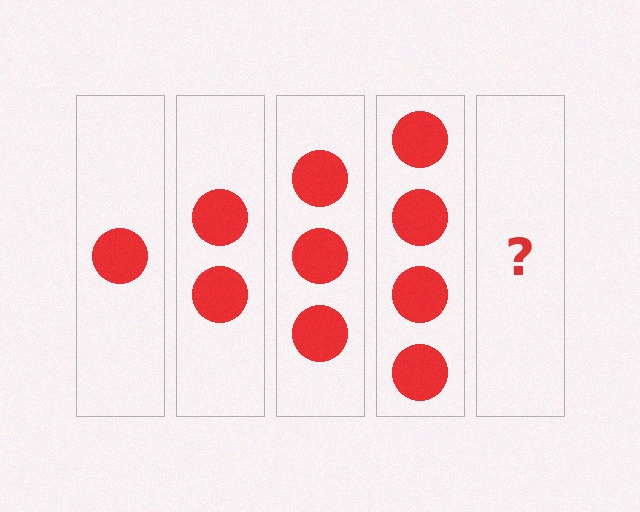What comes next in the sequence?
The next element should be 5 circles.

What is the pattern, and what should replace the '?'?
The pattern is that each step adds one more circle. The '?' should be 5 circles.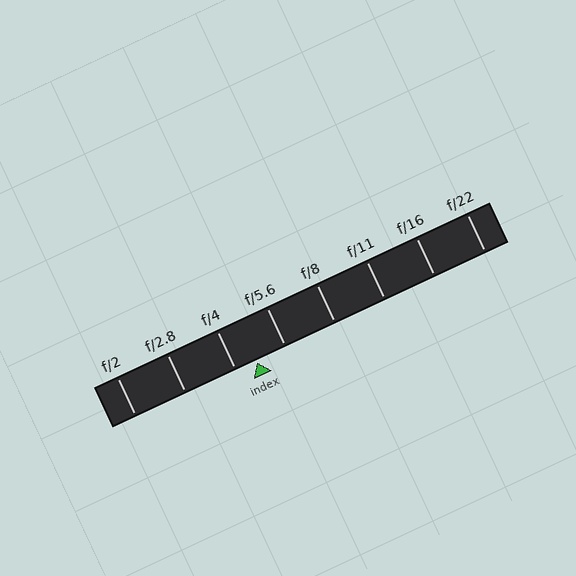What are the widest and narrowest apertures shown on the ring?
The widest aperture shown is f/2 and the narrowest is f/22.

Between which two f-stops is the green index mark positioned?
The index mark is between f/4 and f/5.6.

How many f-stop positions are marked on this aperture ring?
There are 8 f-stop positions marked.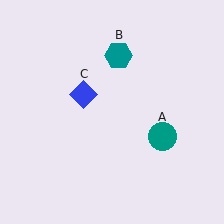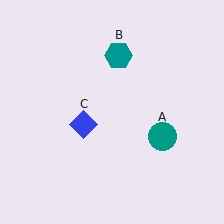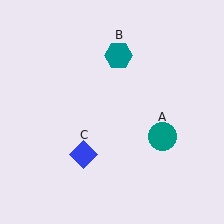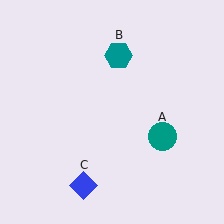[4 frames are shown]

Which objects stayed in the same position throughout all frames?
Teal circle (object A) and teal hexagon (object B) remained stationary.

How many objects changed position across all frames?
1 object changed position: blue diamond (object C).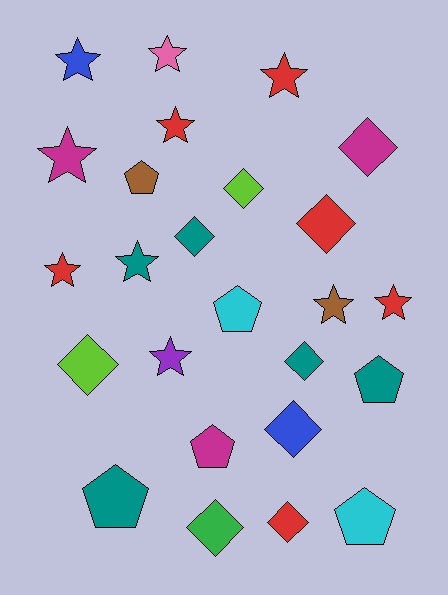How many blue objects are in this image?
There are 2 blue objects.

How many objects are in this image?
There are 25 objects.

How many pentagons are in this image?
There are 6 pentagons.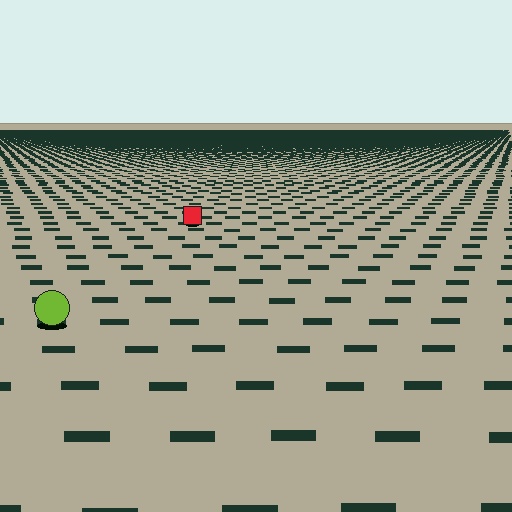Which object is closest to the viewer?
The lime circle is closest. The texture marks near it are larger and more spread out.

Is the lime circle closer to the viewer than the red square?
Yes. The lime circle is closer — you can tell from the texture gradient: the ground texture is coarser near it.